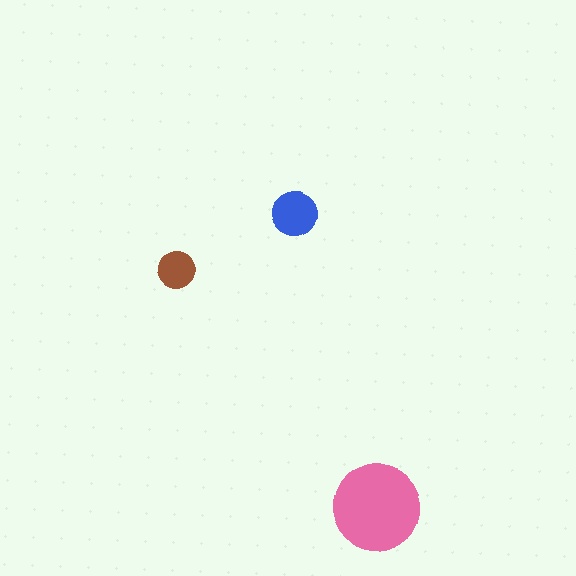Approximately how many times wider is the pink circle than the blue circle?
About 2 times wider.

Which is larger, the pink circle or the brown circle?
The pink one.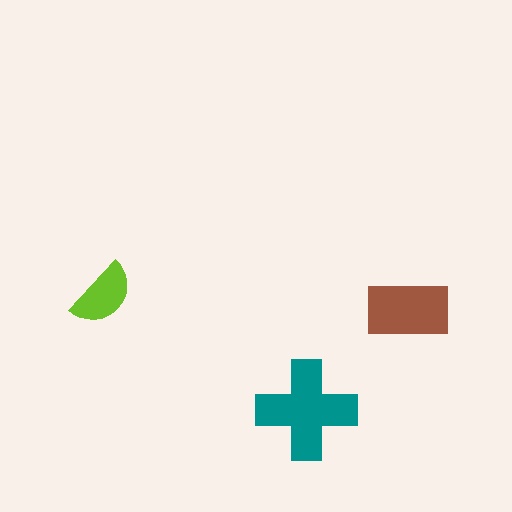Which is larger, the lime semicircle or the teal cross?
The teal cross.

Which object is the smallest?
The lime semicircle.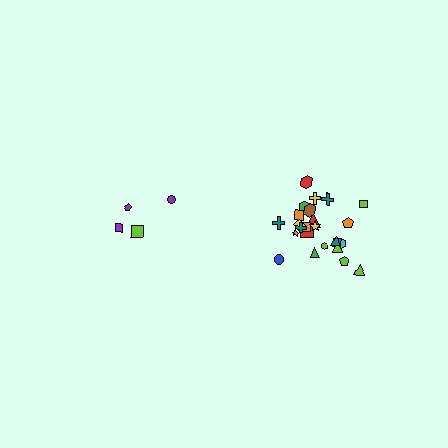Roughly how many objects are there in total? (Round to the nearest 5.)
Roughly 30 objects in total.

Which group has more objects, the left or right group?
The right group.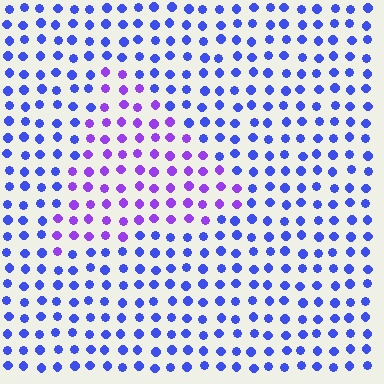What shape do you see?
I see a triangle.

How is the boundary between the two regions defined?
The boundary is defined purely by a slight shift in hue (about 38 degrees). Spacing, size, and orientation are identical on both sides.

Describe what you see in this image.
The image is filled with small blue elements in a uniform arrangement. A triangle-shaped region is visible where the elements are tinted to a slightly different hue, forming a subtle color boundary.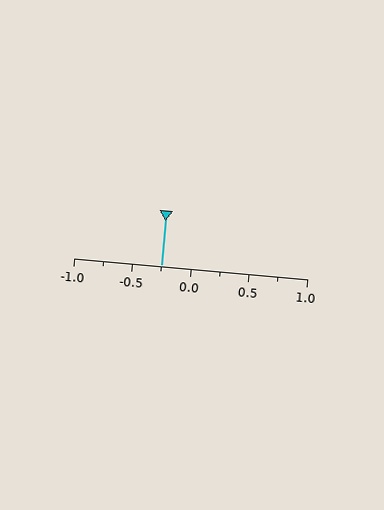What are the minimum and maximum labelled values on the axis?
The axis runs from -1.0 to 1.0.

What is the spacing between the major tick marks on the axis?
The major ticks are spaced 0.5 apart.